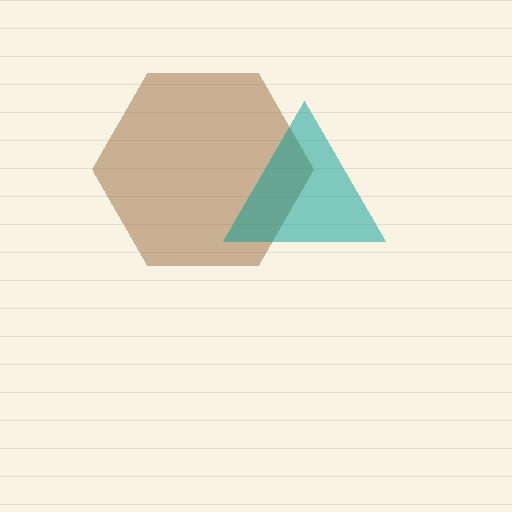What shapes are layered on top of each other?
The layered shapes are: a brown hexagon, a teal triangle.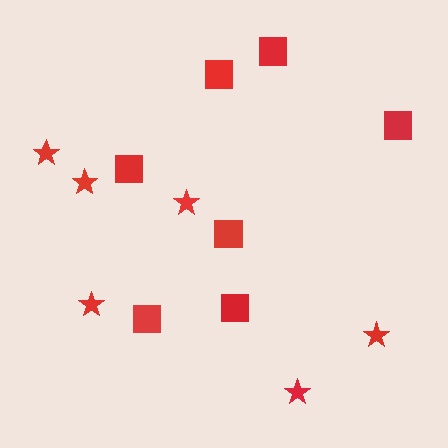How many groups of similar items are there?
There are 2 groups: one group of squares (7) and one group of stars (6).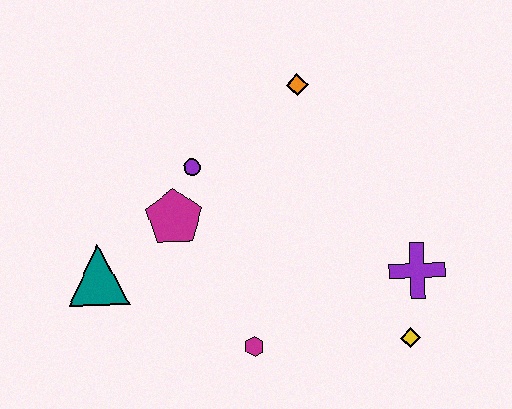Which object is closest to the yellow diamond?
The purple cross is closest to the yellow diamond.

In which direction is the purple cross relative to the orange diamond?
The purple cross is below the orange diamond.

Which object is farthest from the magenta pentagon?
The yellow diamond is farthest from the magenta pentagon.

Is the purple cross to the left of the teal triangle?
No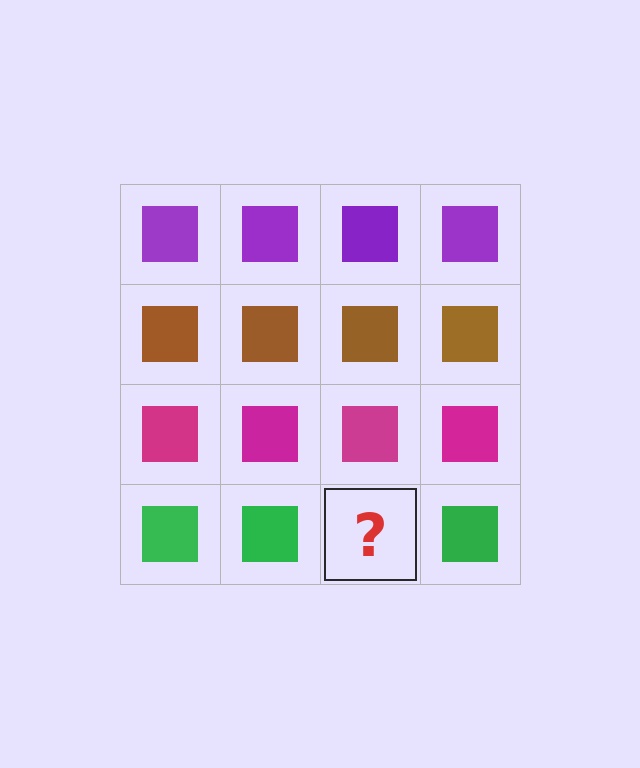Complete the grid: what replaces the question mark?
The question mark should be replaced with a green square.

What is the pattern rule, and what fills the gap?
The rule is that each row has a consistent color. The gap should be filled with a green square.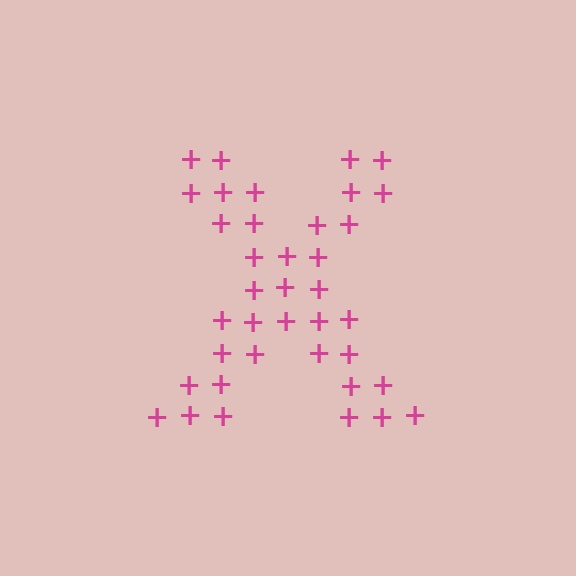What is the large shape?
The large shape is the letter X.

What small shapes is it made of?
It is made of small plus signs.